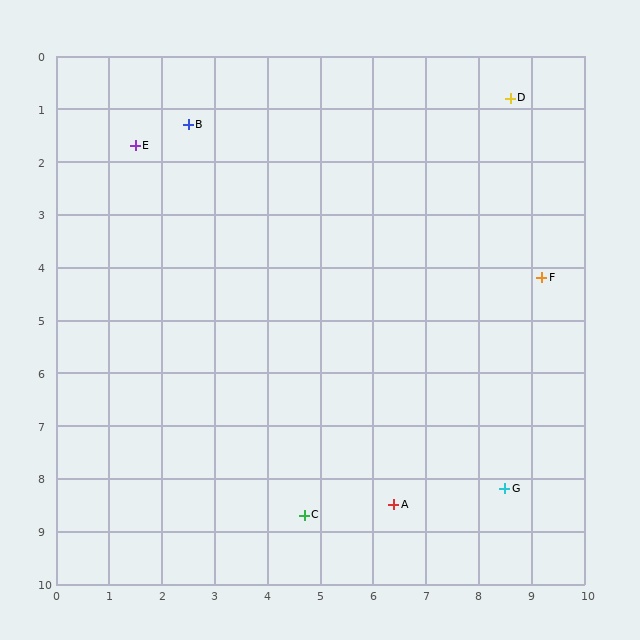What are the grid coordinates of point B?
Point B is at approximately (2.5, 1.3).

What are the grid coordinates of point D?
Point D is at approximately (8.6, 0.8).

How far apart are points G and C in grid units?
Points G and C are about 3.8 grid units apart.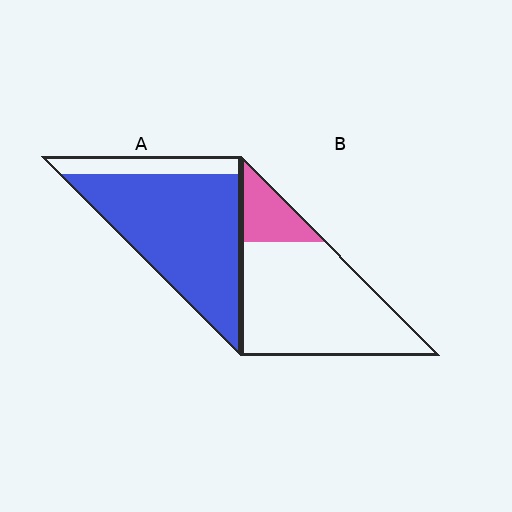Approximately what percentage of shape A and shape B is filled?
A is approximately 85% and B is approximately 20%.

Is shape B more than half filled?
No.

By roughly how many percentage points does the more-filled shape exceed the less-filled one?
By roughly 65 percentage points (A over B).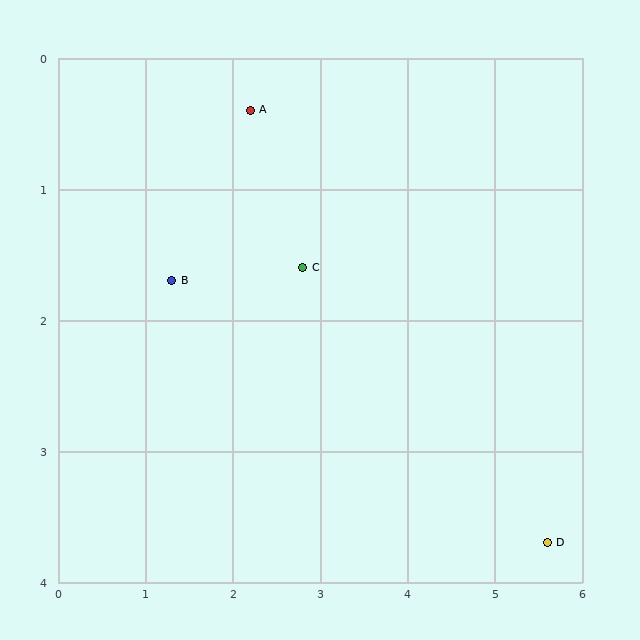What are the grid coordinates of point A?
Point A is at approximately (2.2, 0.4).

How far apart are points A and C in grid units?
Points A and C are about 1.3 grid units apart.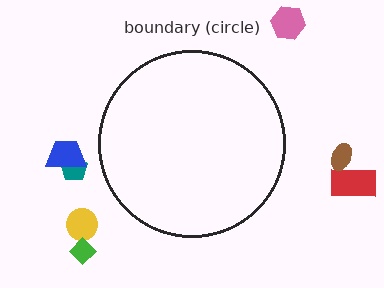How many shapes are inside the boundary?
0 inside, 7 outside.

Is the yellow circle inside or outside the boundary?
Outside.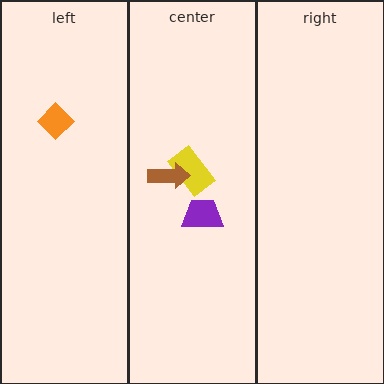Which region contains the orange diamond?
The left region.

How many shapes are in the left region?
1.